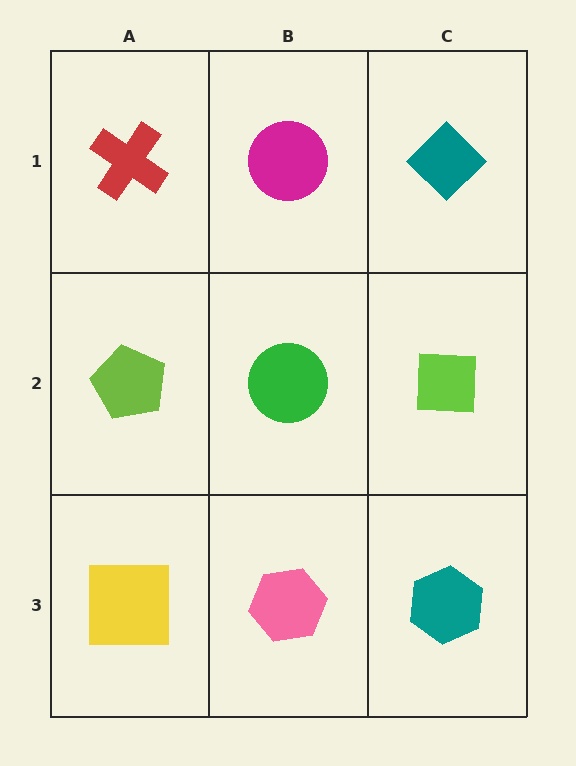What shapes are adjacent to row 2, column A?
A red cross (row 1, column A), a yellow square (row 3, column A), a green circle (row 2, column B).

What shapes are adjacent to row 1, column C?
A lime square (row 2, column C), a magenta circle (row 1, column B).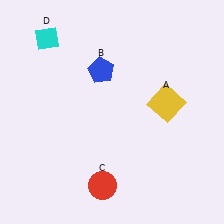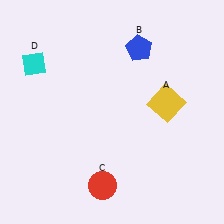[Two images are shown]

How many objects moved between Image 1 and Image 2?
2 objects moved between the two images.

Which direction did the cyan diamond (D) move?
The cyan diamond (D) moved down.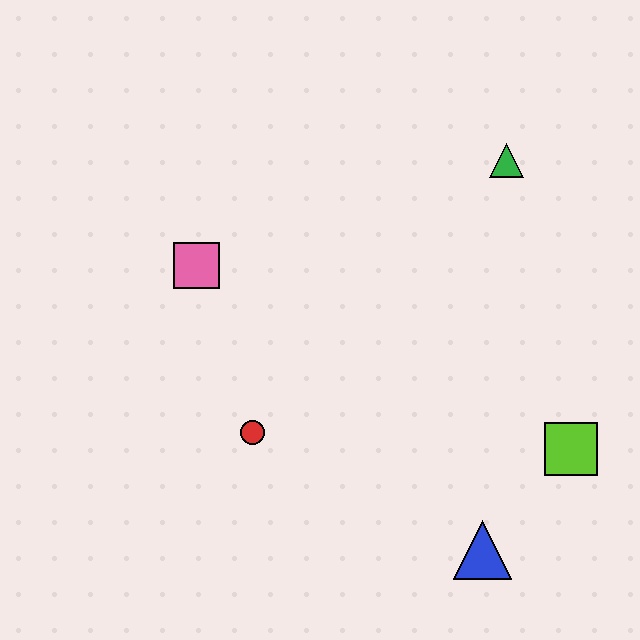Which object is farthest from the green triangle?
The blue triangle is farthest from the green triangle.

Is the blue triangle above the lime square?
No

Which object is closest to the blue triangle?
The lime square is closest to the blue triangle.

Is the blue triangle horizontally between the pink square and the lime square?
Yes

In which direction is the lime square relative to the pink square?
The lime square is to the right of the pink square.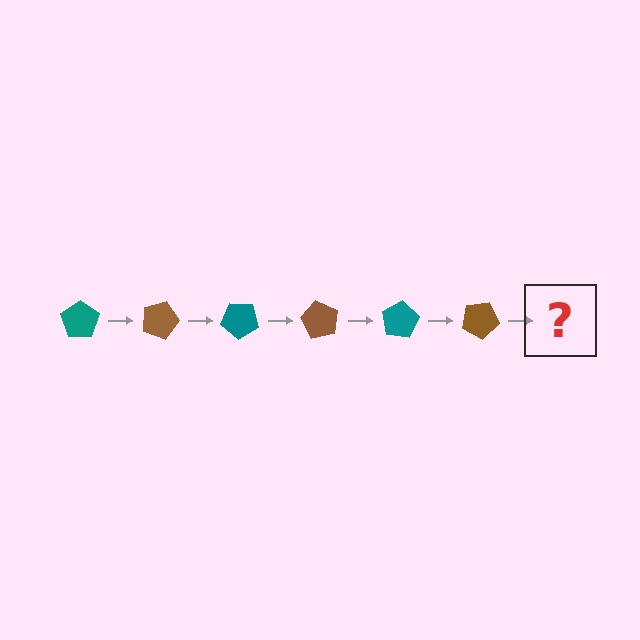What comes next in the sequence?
The next element should be a teal pentagon, rotated 120 degrees from the start.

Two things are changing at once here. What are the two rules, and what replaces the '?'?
The two rules are that it rotates 20 degrees each step and the color cycles through teal and brown. The '?' should be a teal pentagon, rotated 120 degrees from the start.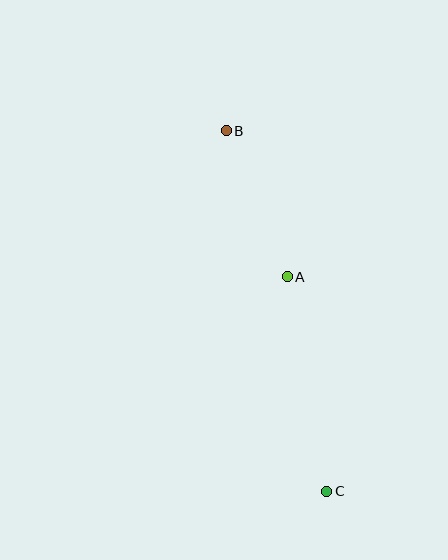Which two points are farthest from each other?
Points B and C are farthest from each other.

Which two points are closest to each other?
Points A and B are closest to each other.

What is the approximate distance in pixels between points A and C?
The distance between A and C is approximately 218 pixels.